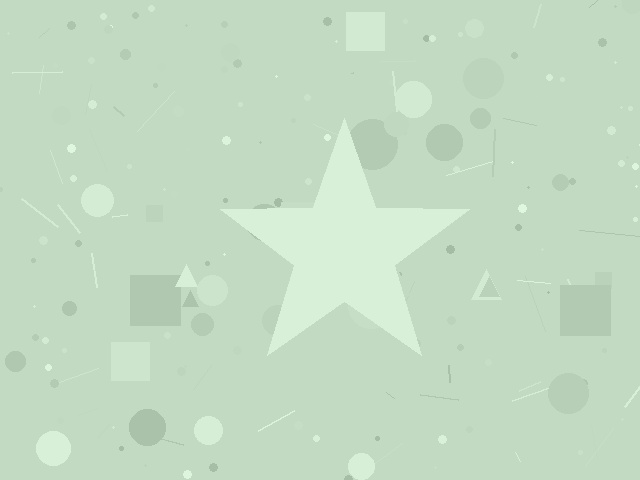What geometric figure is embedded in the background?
A star is embedded in the background.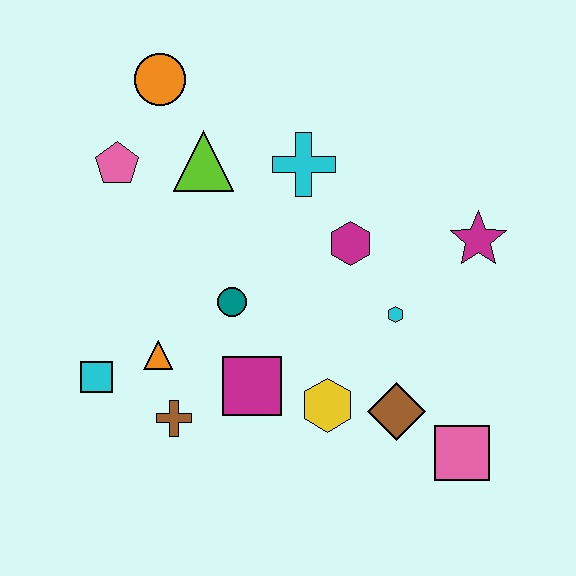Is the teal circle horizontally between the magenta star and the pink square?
No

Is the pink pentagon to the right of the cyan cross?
No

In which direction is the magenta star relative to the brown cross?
The magenta star is to the right of the brown cross.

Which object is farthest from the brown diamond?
The orange circle is farthest from the brown diamond.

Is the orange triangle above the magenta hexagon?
No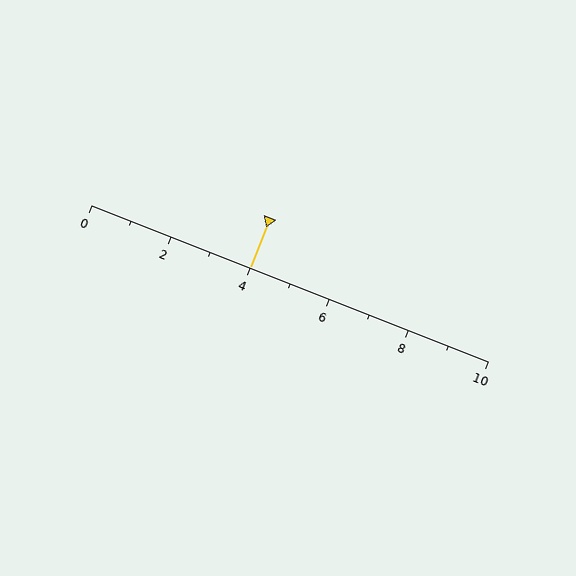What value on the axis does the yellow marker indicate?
The marker indicates approximately 4.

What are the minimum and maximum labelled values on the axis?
The axis runs from 0 to 10.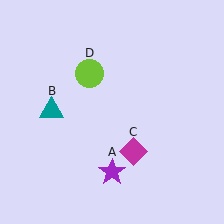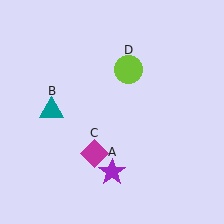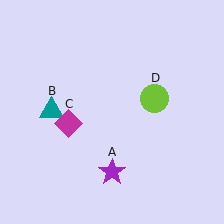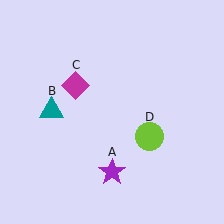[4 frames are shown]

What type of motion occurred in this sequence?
The magenta diamond (object C), lime circle (object D) rotated clockwise around the center of the scene.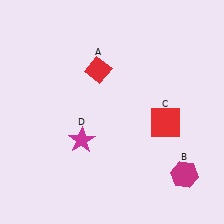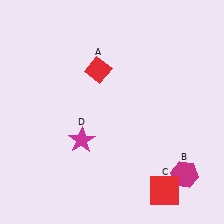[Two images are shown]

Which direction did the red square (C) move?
The red square (C) moved down.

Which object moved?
The red square (C) moved down.